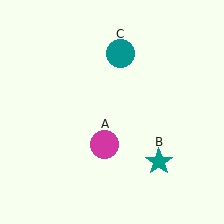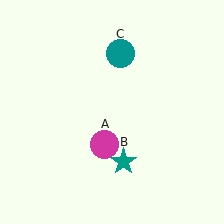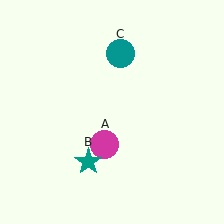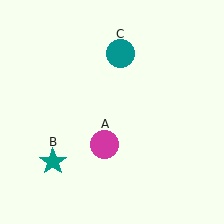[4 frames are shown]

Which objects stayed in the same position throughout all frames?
Magenta circle (object A) and teal circle (object C) remained stationary.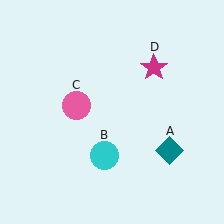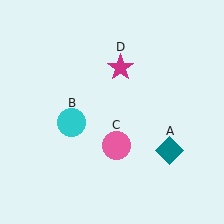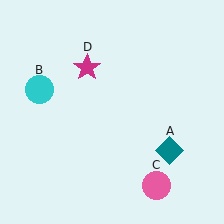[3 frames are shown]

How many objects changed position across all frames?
3 objects changed position: cyan circle (object B), pink circle (object C), magenta star (object D).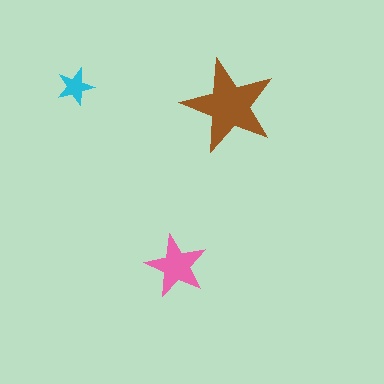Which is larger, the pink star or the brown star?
The brown one.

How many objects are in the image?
There are 3 objects in the image.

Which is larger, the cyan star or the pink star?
The pink one.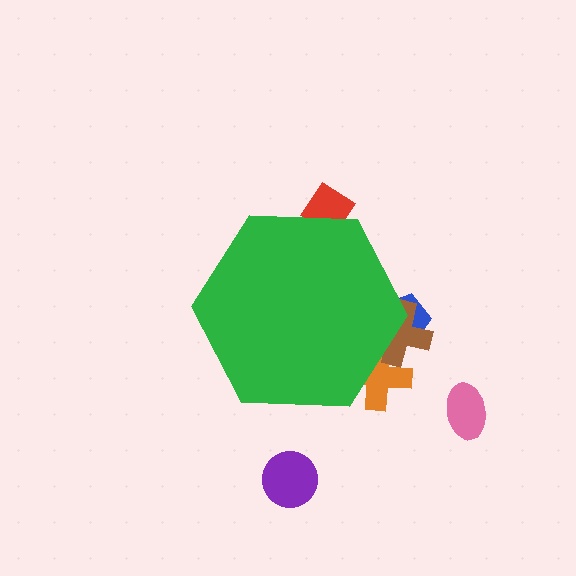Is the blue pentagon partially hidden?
Yes, the blue pentagon is partially hidden behind the green hexagon.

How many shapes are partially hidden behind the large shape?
4 shapes are partially hidden.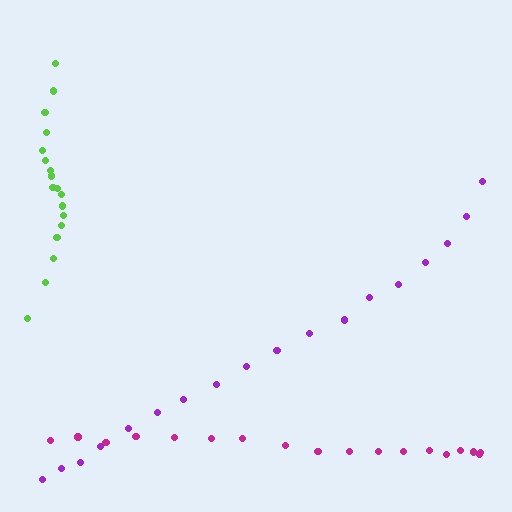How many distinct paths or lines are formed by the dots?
There are 3 distinct paths.